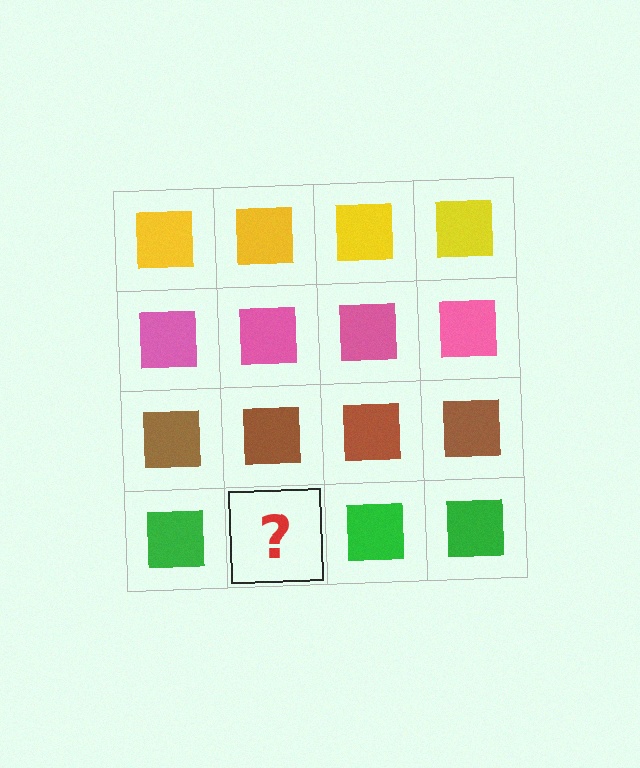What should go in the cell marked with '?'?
The missing cell should contain a green square.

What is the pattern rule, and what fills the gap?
The rule is that each row has a consistent color. The gap should be filled with a green square.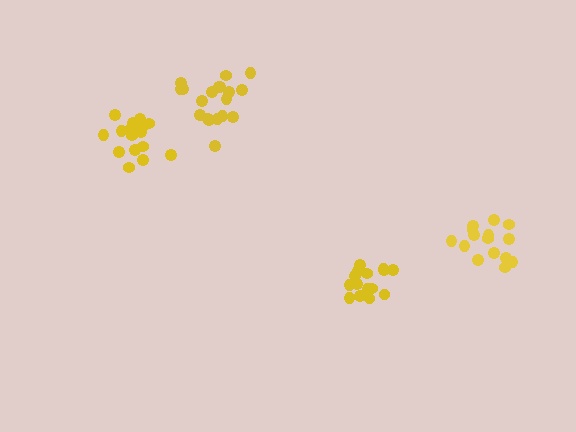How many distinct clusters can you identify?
There are 4 distinct clusters.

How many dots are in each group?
Group 1: 18 dots, Group 2: 15 dots, Group 3: 16 dots, Group 4: 19 dots (68 total).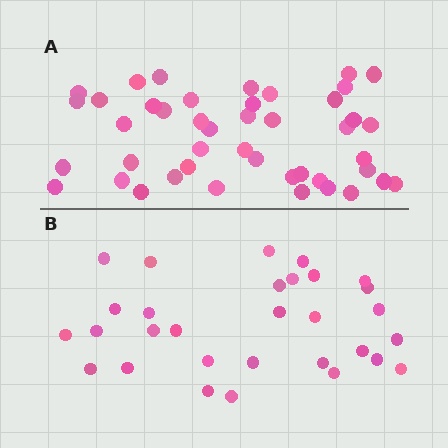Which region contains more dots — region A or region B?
Region A (the top region) has more dots.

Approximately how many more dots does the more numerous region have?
Region A has approximately 15 more dots than region B.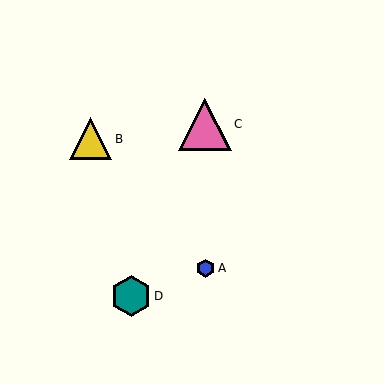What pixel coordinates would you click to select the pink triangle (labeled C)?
Click at (205, 124) to select the pink triangle C.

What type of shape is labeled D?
Shape D is a teal hexagon.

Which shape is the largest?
The pink triangle (labeled C) is the largest.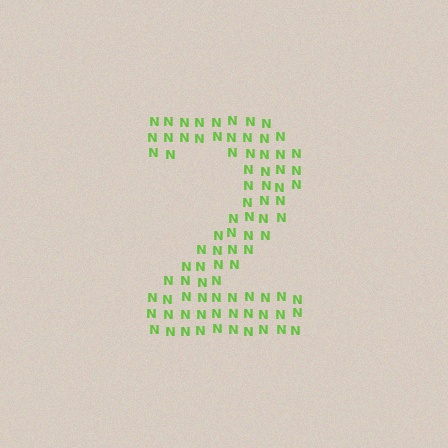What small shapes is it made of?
It is made of small letter N's.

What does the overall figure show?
The overall figure shows the digit 2.